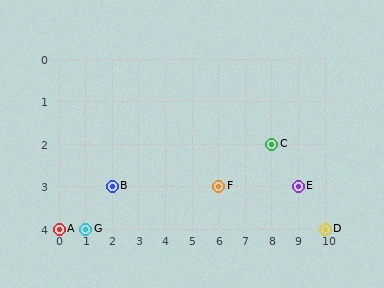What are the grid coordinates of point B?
Point B is at grid coordinates (2, 3).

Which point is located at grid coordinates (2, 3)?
Point B is at (2, 3).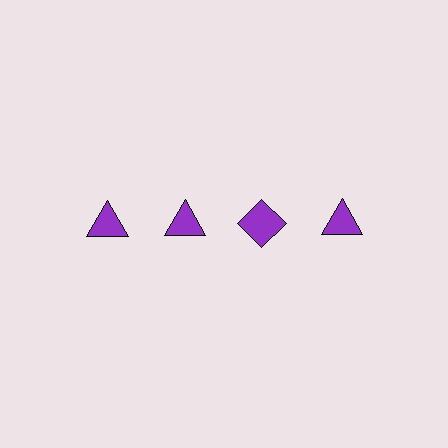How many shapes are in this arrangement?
There are 4 shapes arranged in a grid pattern.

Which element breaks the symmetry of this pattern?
The purple diamond in the top row, center column breaks the symmetry. All other shapes are purple triangles.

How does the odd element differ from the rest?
It has a different shape: diamond instead of triangle.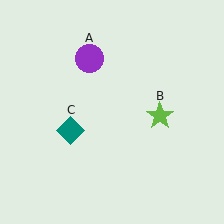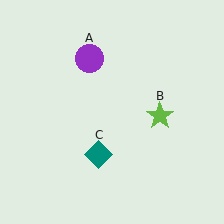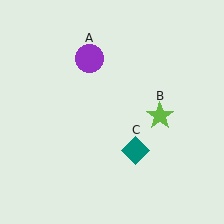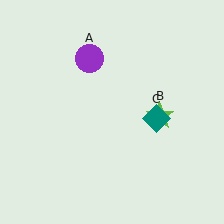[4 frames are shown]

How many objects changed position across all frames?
1 object changed position: teal diamond (object C).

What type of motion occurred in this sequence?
The teal diamond (object C) rotated counterclockwise around the center of the scene.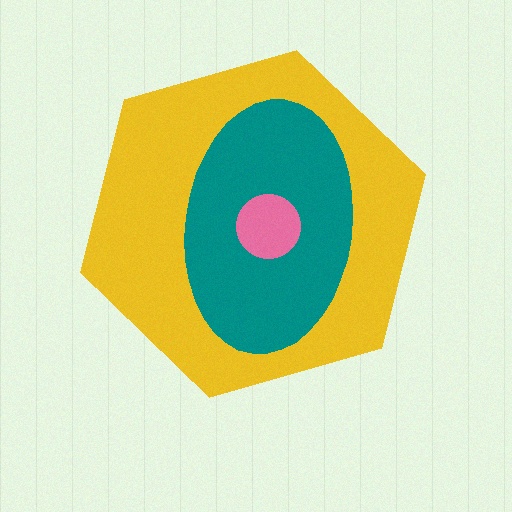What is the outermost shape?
The yellow hexagon.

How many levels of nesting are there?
3.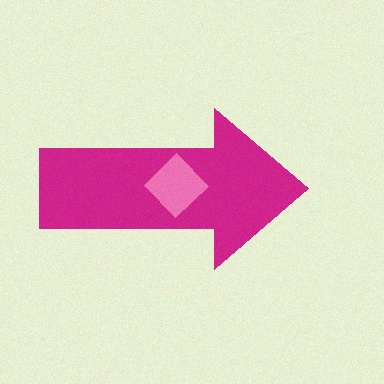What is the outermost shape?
The magenta arrow.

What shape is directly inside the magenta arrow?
The pink diamond.